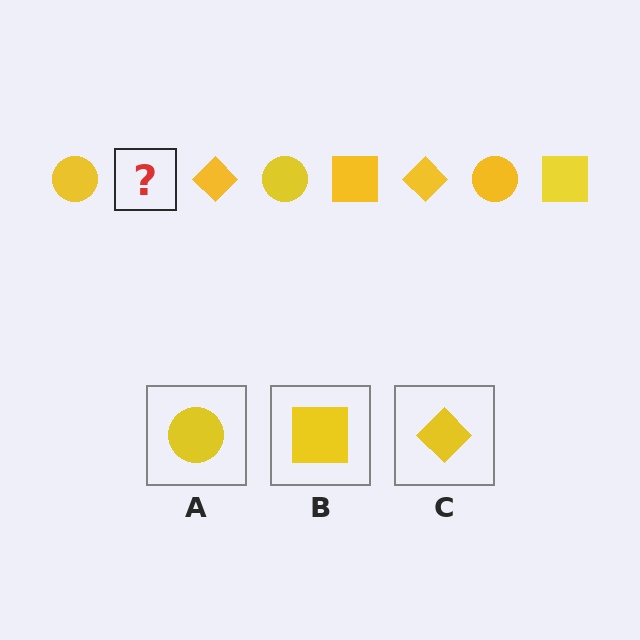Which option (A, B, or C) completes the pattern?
B.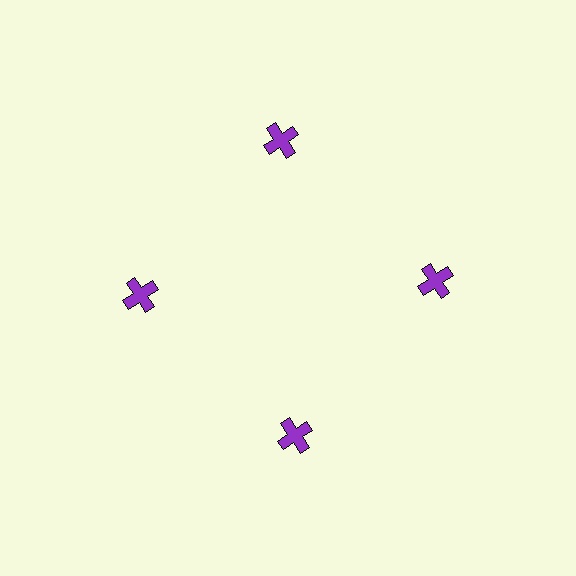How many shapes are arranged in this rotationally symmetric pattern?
There are 4 shapes, arranged in 4 groups of 1.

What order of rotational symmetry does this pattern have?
This pattern has 4-fold rotational symmetry.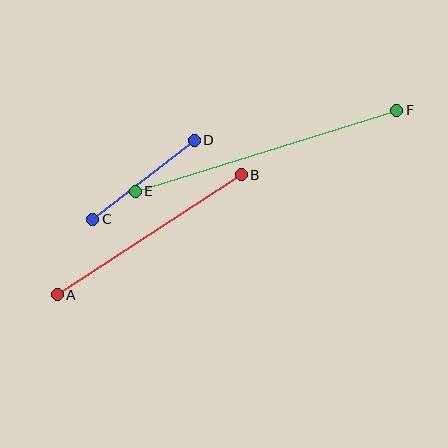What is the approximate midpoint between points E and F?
The midpoint is at approximately (266, 151) pixels.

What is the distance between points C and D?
The distance is approximately 129 pixels.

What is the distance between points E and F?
The distance is approximately 274 pixels.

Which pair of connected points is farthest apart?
Points E and F are farthest apart.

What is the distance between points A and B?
The distance is approximately 220 pixels.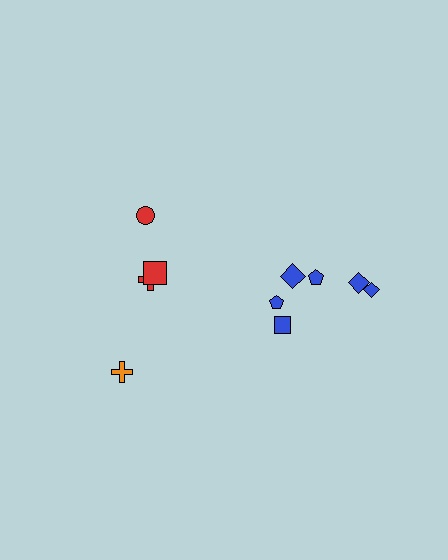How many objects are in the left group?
There are 4 objects.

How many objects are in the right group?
There are 6 objects.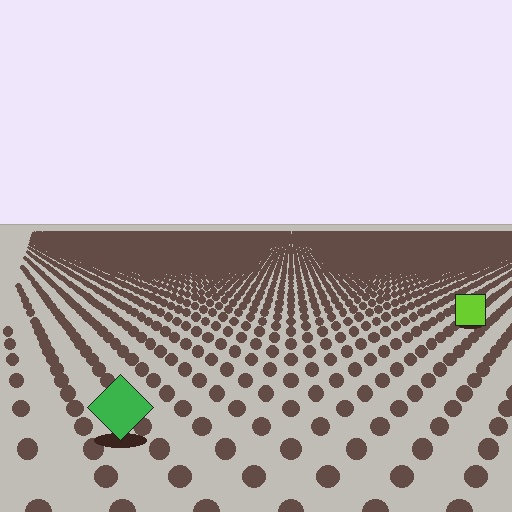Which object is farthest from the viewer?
The lime square is farthest from the viewer. It appears smaller and the ground texture around it is denser.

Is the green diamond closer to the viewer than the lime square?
Yes. The green diamond is closer — you can tell from the texture gradient: the ground texture is coarser near it.